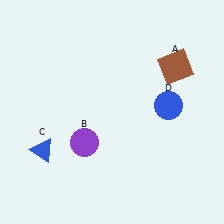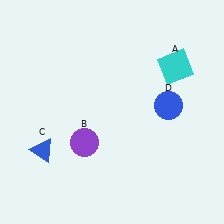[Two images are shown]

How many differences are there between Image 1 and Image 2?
There is 1 difference between the two images.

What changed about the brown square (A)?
In Image 1, A is brown. In Image 2, it changed to cyan.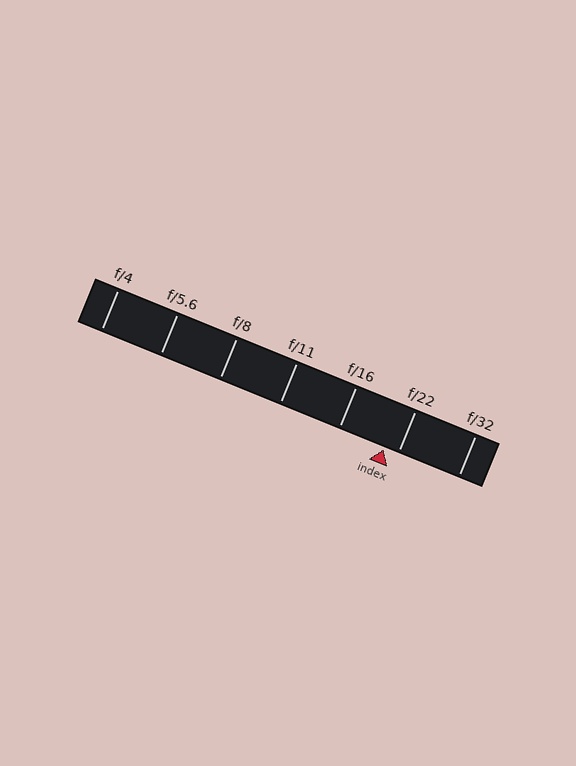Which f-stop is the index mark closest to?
The index mark is closest to f/22.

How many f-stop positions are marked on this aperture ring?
There are 7 f-stop positions marked.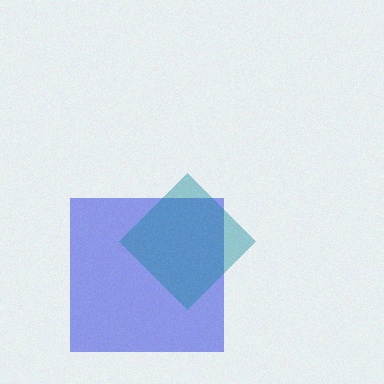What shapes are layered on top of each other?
The layered shapes are: a blue square, a teal diamond.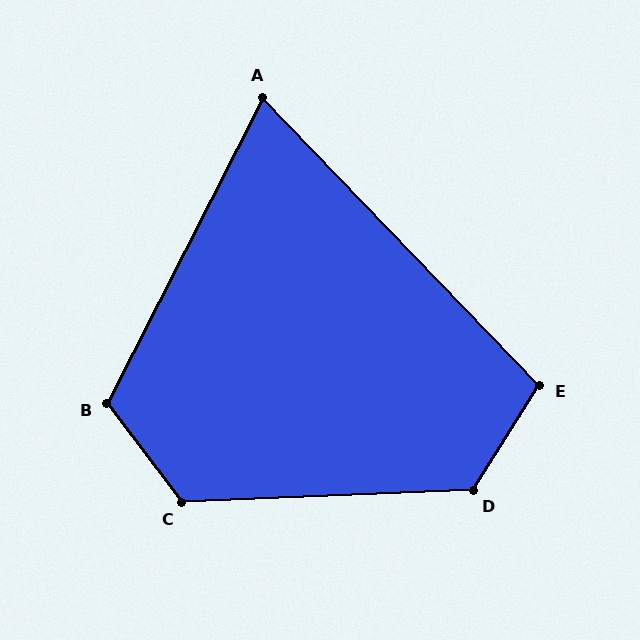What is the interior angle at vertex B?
Approximately 116 degrees (obtuse).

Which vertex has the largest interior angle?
D, at approximately 125 degrees.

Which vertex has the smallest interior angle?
A, at approximately 71 degrees.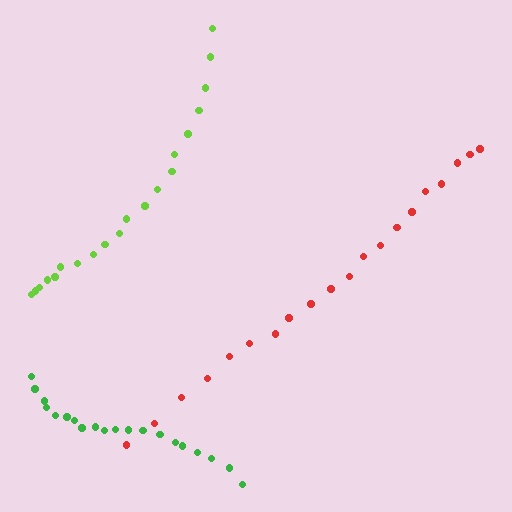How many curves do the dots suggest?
There are 3 distinct paths.